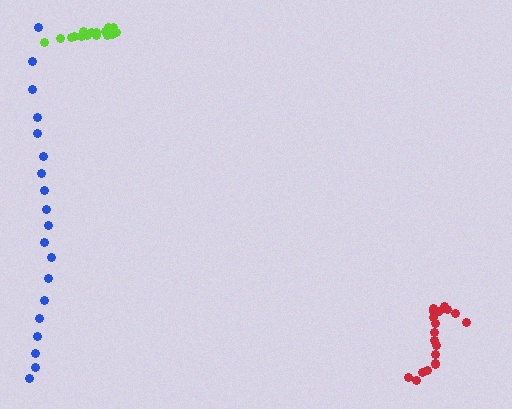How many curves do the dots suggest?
There are 3 distinct paths.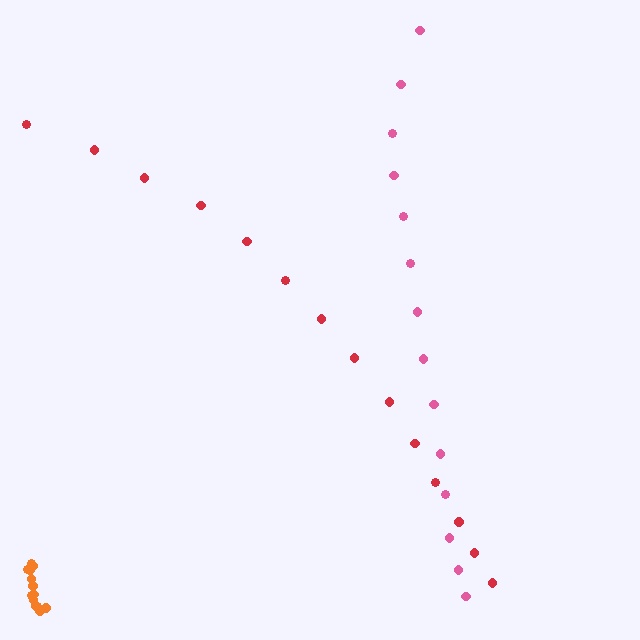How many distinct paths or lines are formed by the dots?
There are 3 distinct paths.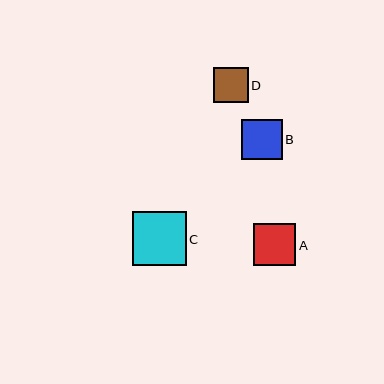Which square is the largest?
Square C is the largest with a size of approximately 54 pixels.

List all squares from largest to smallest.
From largest to smallest: C, A, B, D.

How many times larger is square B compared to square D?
Square B is approximately 1.1 times the size of square D.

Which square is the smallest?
Square D is the smallest with a size of approximately 35 pixels.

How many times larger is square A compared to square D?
Square A is approximately 1.2 times the size of square D.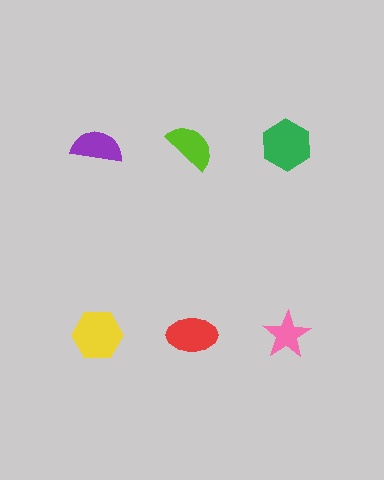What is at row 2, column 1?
A yellow hexagon.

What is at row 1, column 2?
A lime semicircle.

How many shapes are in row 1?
3 shapes.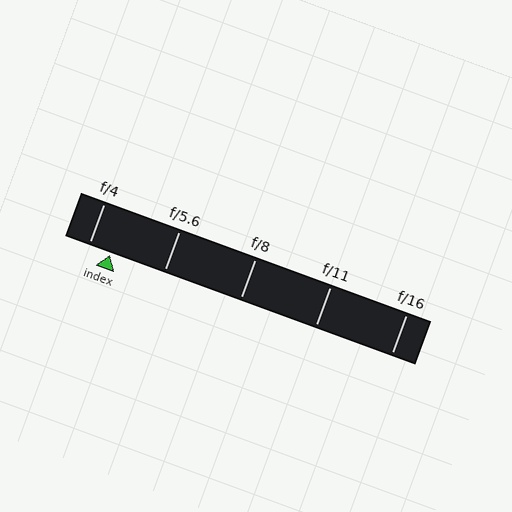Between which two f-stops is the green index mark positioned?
The index mark is between f/4 and f/5.6.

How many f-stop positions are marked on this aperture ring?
There are 5 f-stop positions marked.